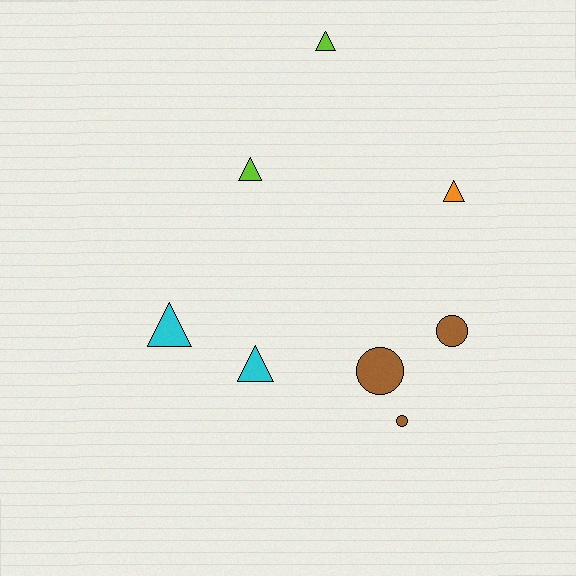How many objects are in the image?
There are 8 objects.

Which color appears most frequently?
Brown, with 3 objects.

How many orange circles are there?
There are no orange circles.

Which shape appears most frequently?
Triangle, with 5 objects.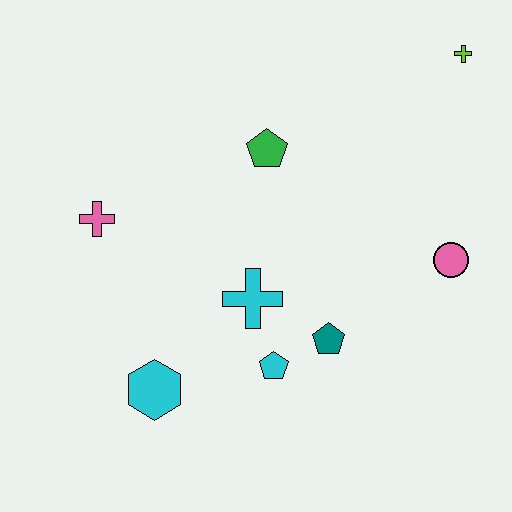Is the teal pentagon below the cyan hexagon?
No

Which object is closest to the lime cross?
The pink circle is closest to the lime cross.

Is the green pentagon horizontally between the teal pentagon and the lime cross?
No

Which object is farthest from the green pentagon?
The cyan hexagon is farthest from the green pentagon.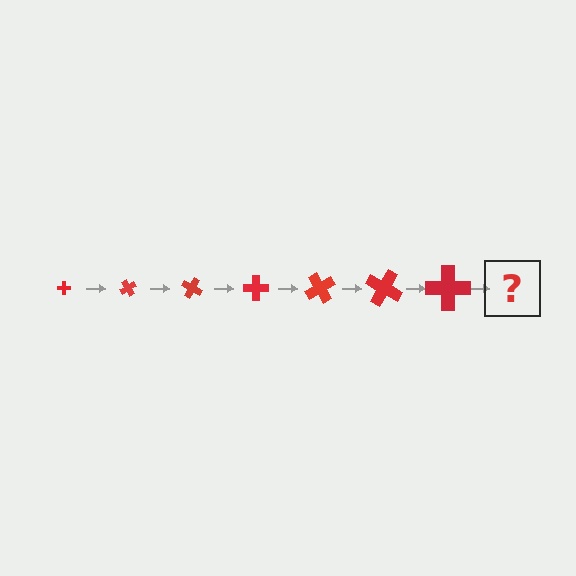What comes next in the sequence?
The next element should be a cross, larger than the previous one and rotated 420 degrees from the start.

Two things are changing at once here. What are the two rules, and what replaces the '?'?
The two rules are that the cross grows larger each step and it rotates 60 degrees each step. The '?' should be a cross, larger than the previous one and rotated 420 degrees from the start.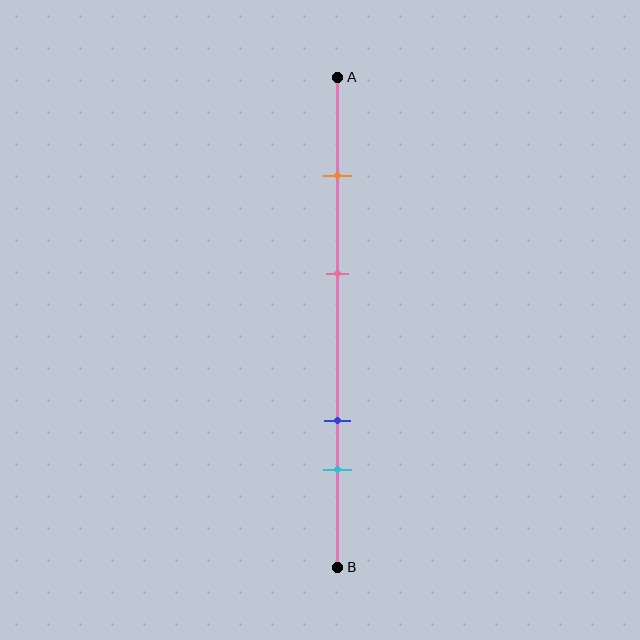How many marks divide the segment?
There are 4 marks dividing the segment.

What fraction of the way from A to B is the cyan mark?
The cyan mark is approximately 80% (0.8) of the way from A to B.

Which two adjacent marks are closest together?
The blue and cyan marks are the closest adjacent pair.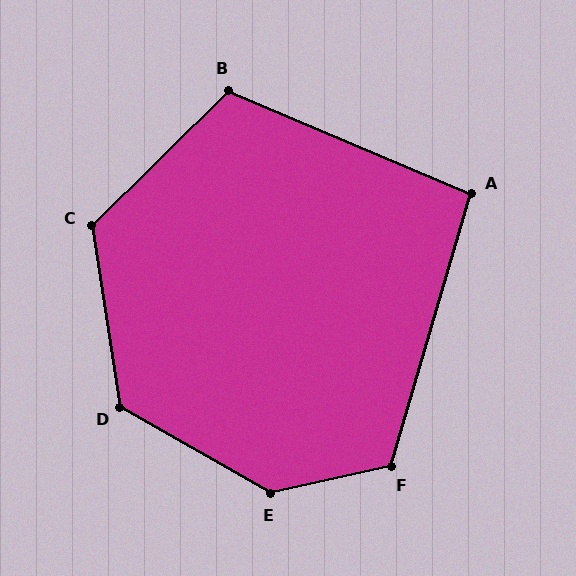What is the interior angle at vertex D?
Approximately 129 degrees (obtuse).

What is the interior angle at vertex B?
Approximately 112 degrees (obtuse).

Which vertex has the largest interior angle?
E, at approximately 138 degrees.